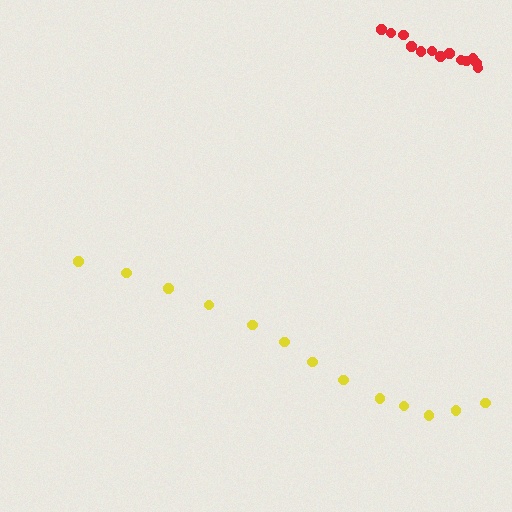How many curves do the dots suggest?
There are 2 distinct paths.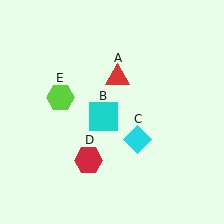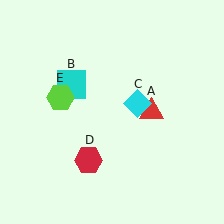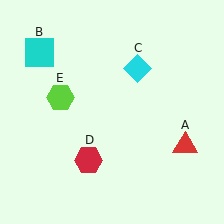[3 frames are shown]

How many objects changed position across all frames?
3 objects changed position: red triangle (object A), cyan square (object B), cyan diamond (object C).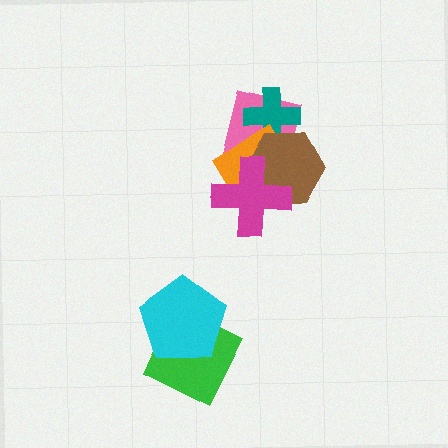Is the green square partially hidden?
Yes, it is partially covered by another shape.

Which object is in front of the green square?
The cyan pentagon is in front of the green square.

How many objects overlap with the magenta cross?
3 objects overlap with the magenta cross.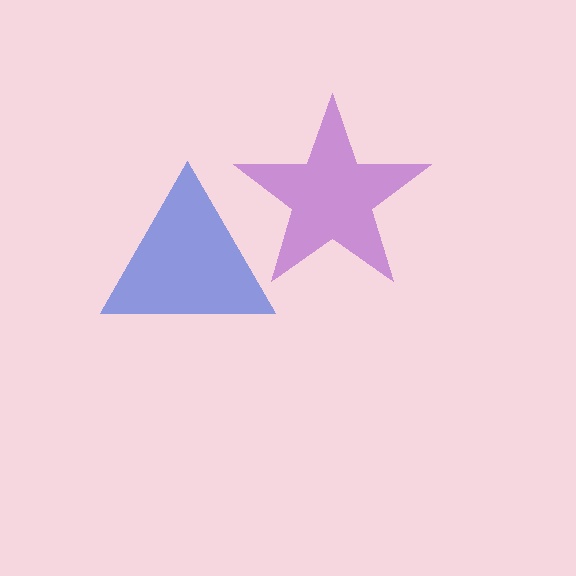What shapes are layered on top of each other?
The layered shapes are: a blue triangle, a purple star.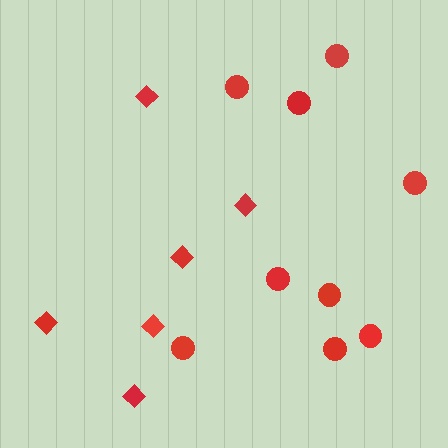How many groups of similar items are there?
There are 2 groups: one group of circles (9) and one group of diamonds (6).